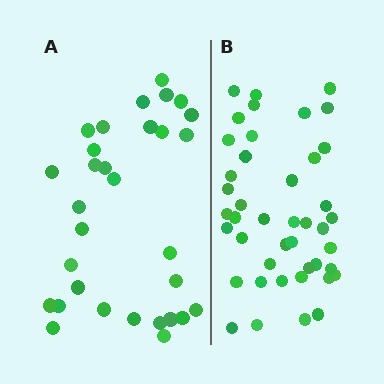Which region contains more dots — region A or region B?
Region B (the right region) has more dots.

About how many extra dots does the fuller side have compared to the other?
Region B has roughly 12 or so more dots than region A.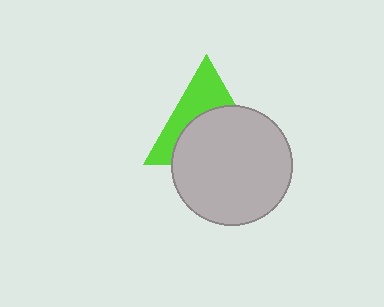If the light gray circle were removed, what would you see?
You would see the complete lime triangle.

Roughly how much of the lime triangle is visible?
A small part of it is visible (roughly 42%).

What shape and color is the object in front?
The object in front is a light gray circle.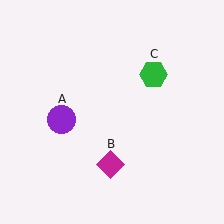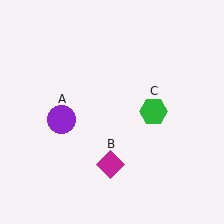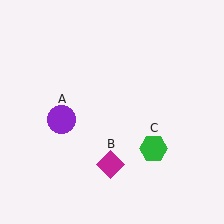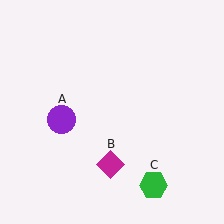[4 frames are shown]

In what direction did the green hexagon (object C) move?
The green hexagon (object C) moved down.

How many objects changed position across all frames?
1 object changed position: green hexagon (object C).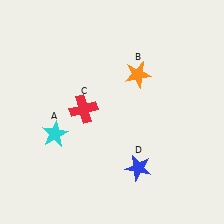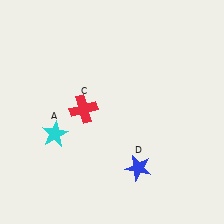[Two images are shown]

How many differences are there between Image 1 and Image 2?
There is 1 difference between the two images.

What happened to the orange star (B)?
The orange star (B) was removed in Image 2. It was in the top-right area of Image 1.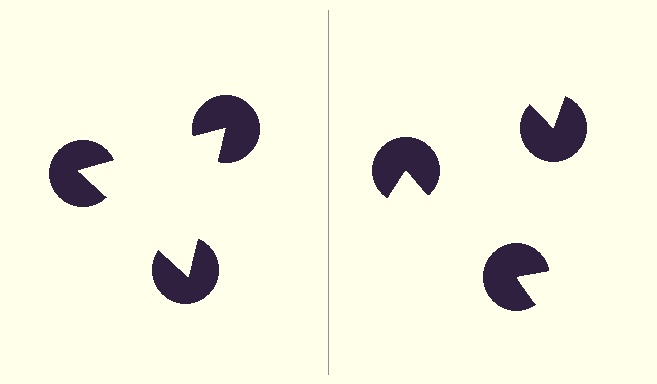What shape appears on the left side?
An illusory triangle.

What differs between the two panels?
The pac-man discs are positioned identically on both sides; only the wedge orientations differ. On the left they align to a triangle; on the right they are misaligned.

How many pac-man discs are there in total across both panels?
6 — 3 on each side.